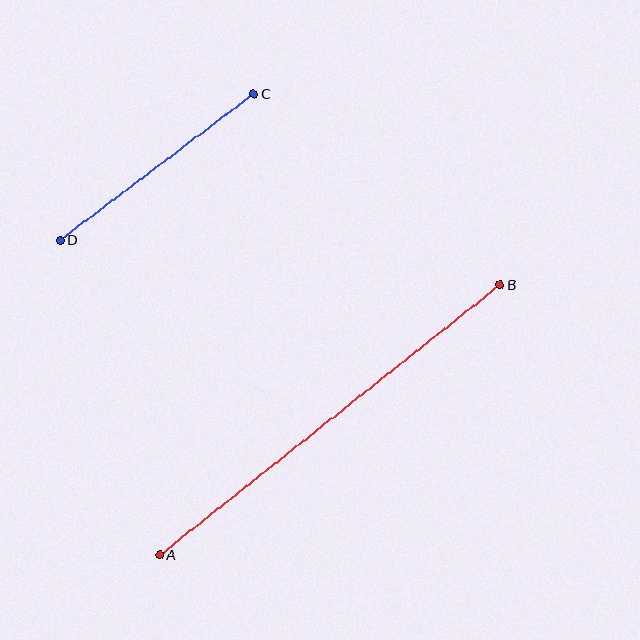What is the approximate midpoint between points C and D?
The midpoint is at approximately (157, 167) pixels.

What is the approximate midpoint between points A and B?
The midpoint is at approximately (330, 420) pixels.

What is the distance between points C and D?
The distance is approximately 243 pixels.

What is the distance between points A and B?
The distance is approximately 434 pixels.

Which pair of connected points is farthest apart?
Points A and B are farthest apart.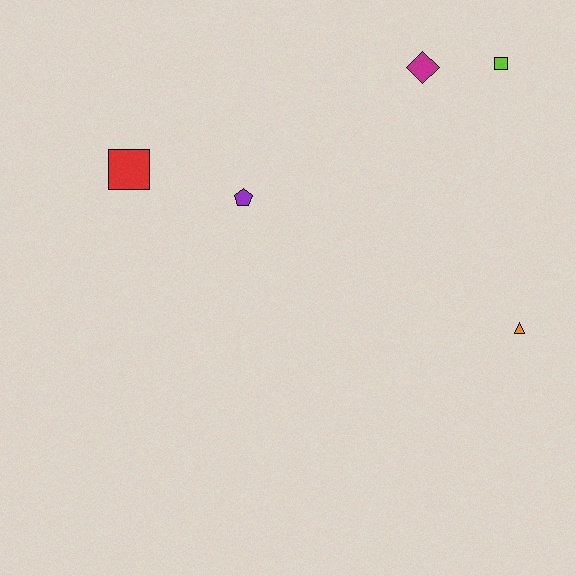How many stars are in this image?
There are no stars.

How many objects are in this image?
There are 5 objects.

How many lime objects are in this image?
There is 1 lime object.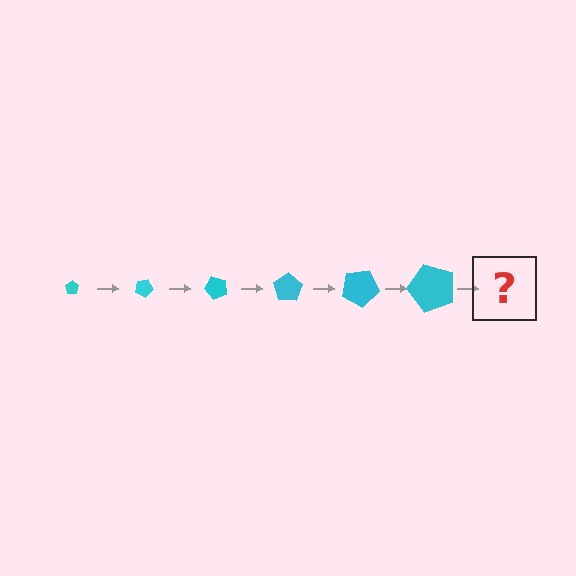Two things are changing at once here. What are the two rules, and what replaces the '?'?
The two rules are that the pentagon grows larger each step and it rotates 25 degrees each step. The '?' should be a pentagon, larger than the previous one and rotated 150 degrees from the start.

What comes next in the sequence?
The next element should be a pentagon, larger than the previous one and rotated 150 degrees from the start.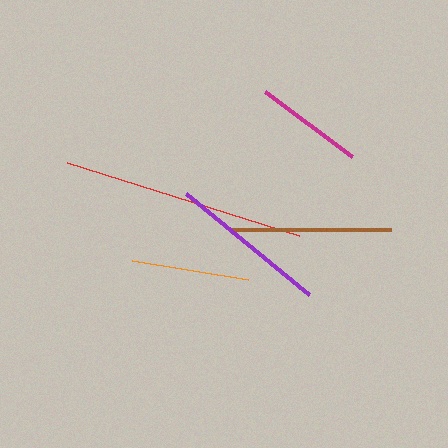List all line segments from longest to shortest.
From longest to shortest: red, brown, purple, orange, magenta.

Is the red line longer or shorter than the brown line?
The red line is longer than the brown line.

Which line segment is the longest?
The red line is the longest at approximately 243 pixels.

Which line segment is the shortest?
The magenta line is the shortest at approximately 108 pixels.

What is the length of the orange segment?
The orange segment is approximately 117 pixels long.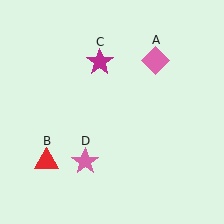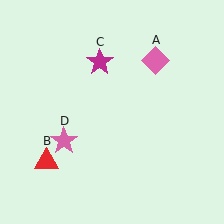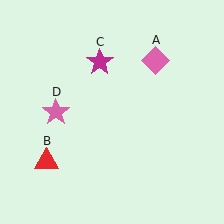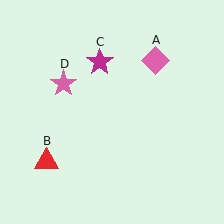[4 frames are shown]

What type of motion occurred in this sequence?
The pink star (object D) rotated clockwise around the center of the scene.